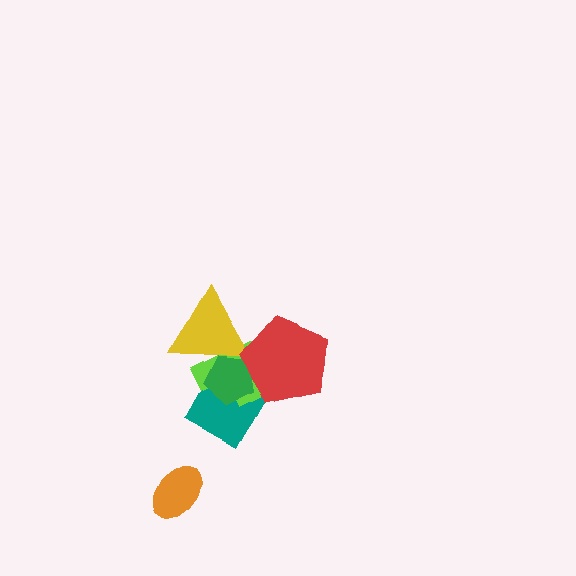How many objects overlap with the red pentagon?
4 objects overlap with the red pentagon.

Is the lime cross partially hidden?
Yes, it is partially covered by another shape.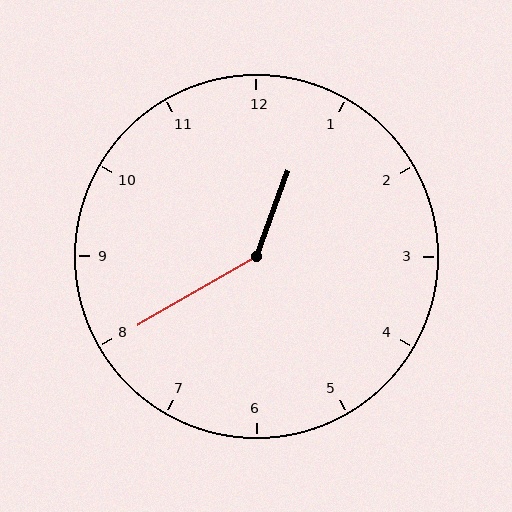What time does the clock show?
12:40.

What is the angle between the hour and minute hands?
Approximately 140 degrees.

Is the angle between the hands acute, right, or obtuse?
It is obtuse.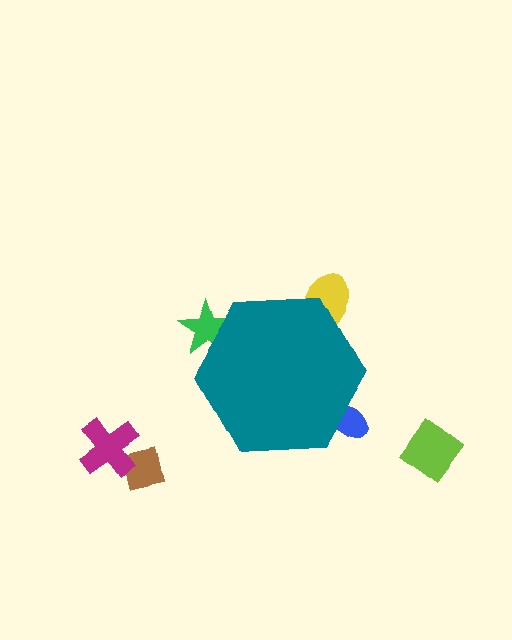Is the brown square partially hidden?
No, the brown square is fully visible.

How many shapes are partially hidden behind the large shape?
3 shapes are partially hidden.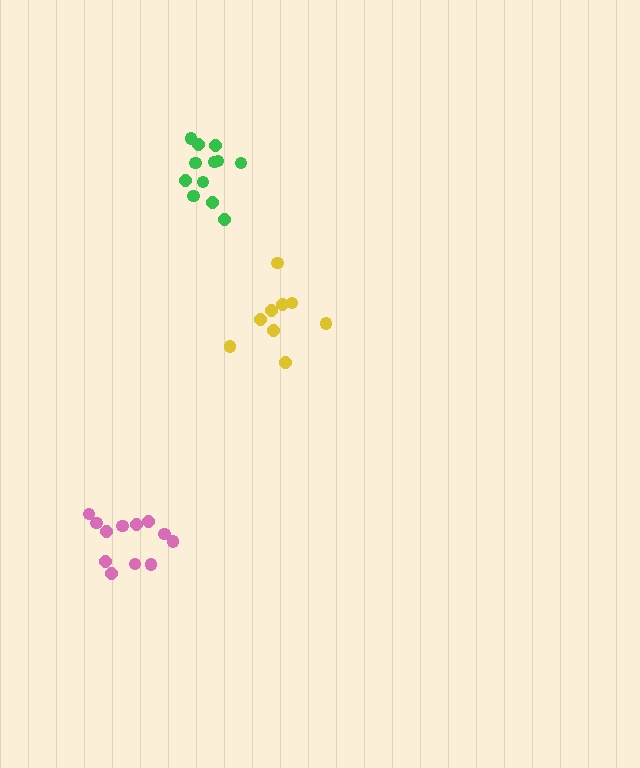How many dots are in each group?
Group 1: 9 dots, Group 2: 12 dots, Group 3: 12 dots (33 total).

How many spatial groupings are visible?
There are 3 spatial groupings.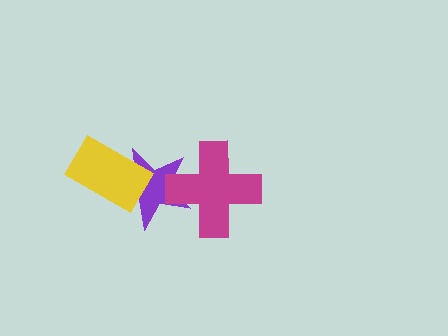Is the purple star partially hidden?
Yes, it is partially covered by another shape.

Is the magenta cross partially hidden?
No, no other shape covers it.